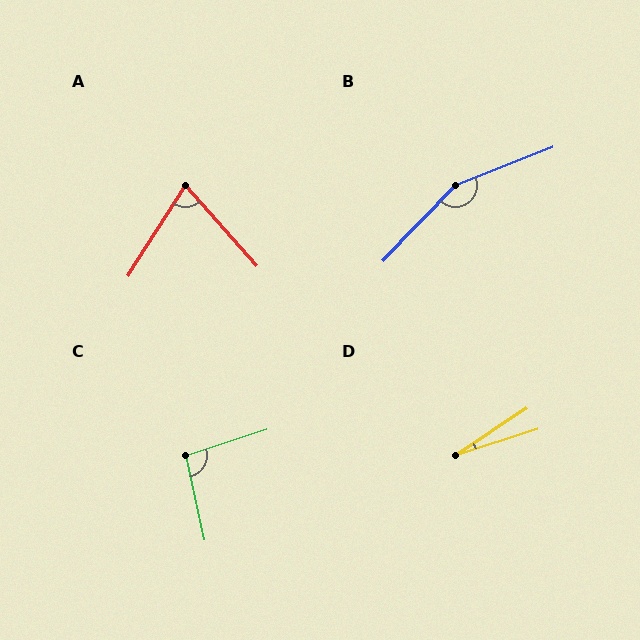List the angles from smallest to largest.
D (16°), A (74°), C (96°), B (156°).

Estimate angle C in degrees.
Approximately 96 degrees.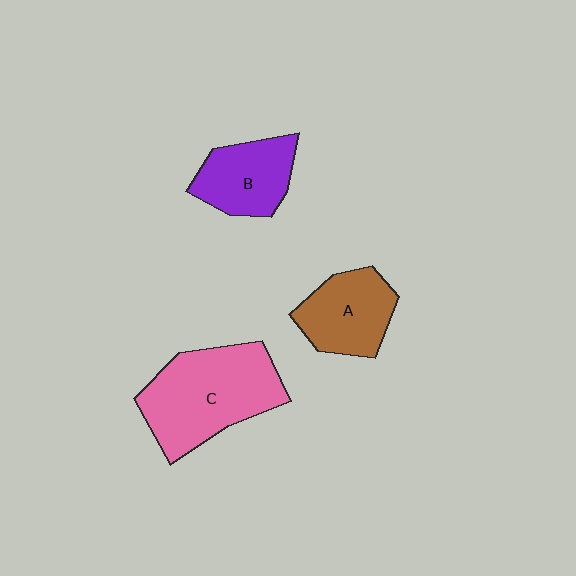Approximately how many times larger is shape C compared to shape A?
Approximately 1.6 times.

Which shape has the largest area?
Shape C (pink).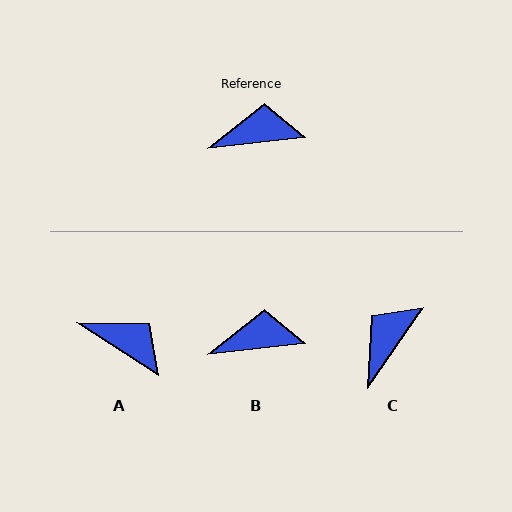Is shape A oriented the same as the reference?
No, it is off by about 39 degrees.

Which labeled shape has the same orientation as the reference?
B.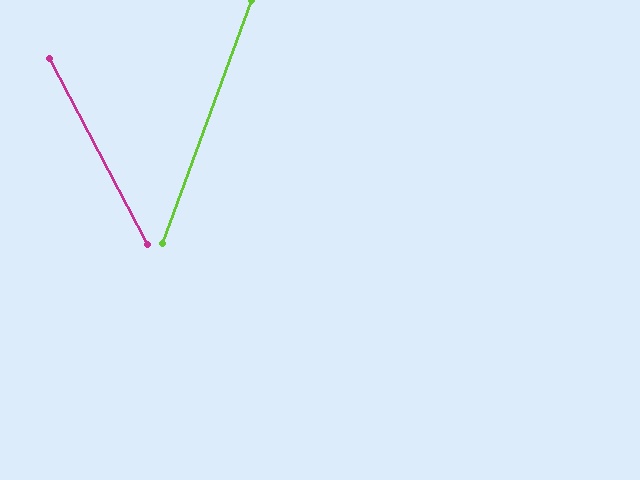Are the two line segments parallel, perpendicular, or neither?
Neither parallel nor perpendicular — they differ by about 48°.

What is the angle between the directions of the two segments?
Approximately 48 degrees.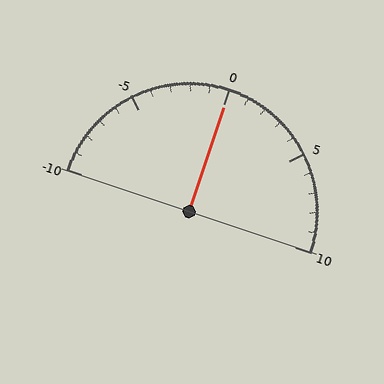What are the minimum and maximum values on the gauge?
The gauge ranges from -10 to 10.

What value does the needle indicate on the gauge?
The needle indicates approximately 0.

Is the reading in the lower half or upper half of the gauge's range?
The reading is in the upper half of the range (-10 to 10).